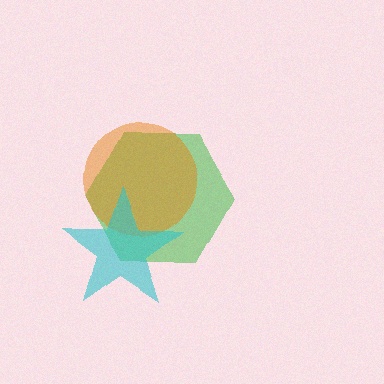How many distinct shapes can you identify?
There are 3 distinct shapes: a green hexagon, an orange circle, a cyan star.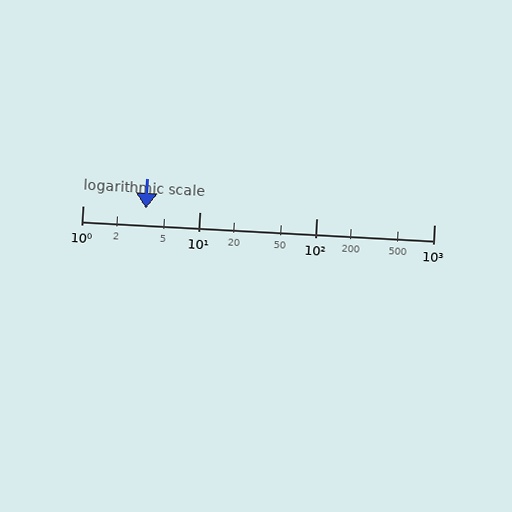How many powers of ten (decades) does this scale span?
The scale spans 3 decades, from 1 to 1000.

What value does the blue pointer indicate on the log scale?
The pointer indicates approximately 3.5.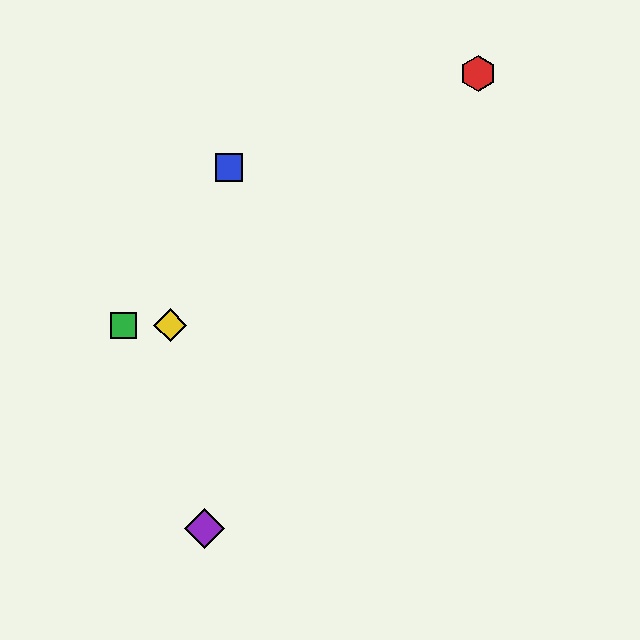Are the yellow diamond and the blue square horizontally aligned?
No, the yellow diamond is at y≈325 and the blue square is at y≈168.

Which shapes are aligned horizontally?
The green square, the yellow diamond are aligned horizontally.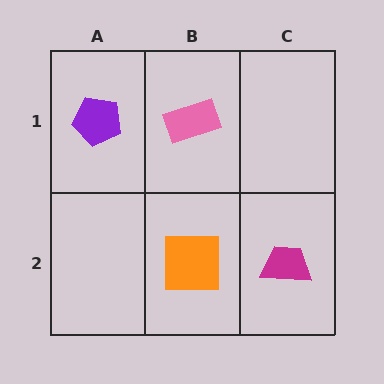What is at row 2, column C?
A magenta trapezoid.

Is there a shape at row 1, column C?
No, that cell is empty.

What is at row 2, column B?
An orange square.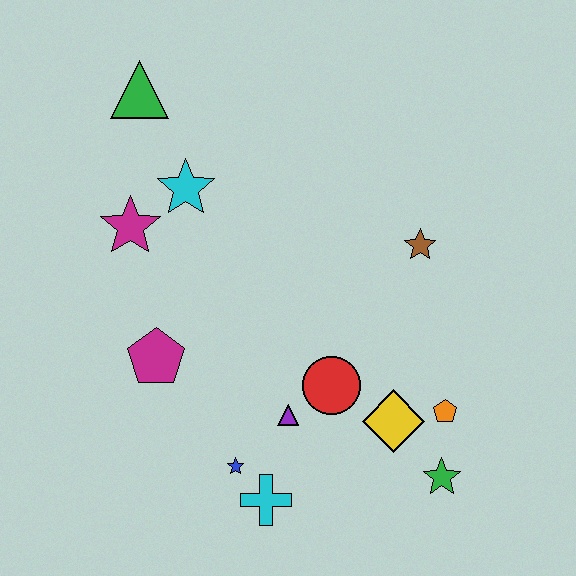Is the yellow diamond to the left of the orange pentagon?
Yes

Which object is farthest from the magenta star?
The green star is farthest from the magenta star.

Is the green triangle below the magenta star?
No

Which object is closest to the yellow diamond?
The orange pentagon is closest to the yellow diamond.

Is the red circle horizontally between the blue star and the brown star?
Yes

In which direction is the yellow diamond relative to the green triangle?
The yellow diamond is below the green triangle.